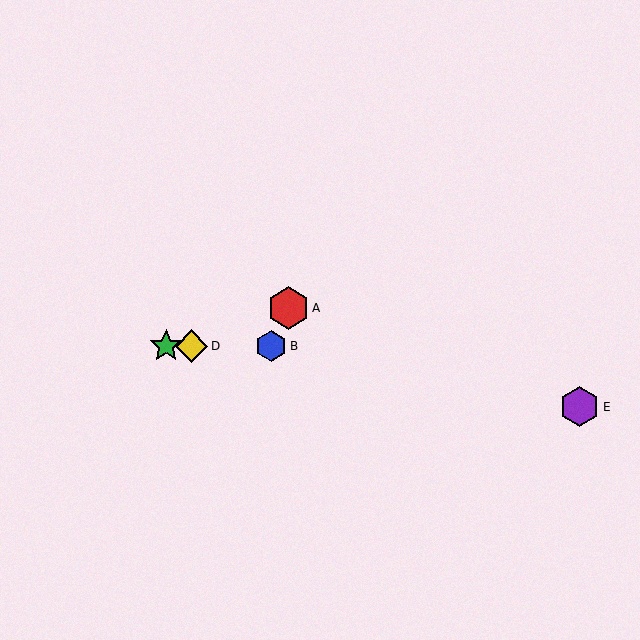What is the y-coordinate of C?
Object C is at y≈346.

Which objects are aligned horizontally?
Objects B, C, D are aligned horizontally.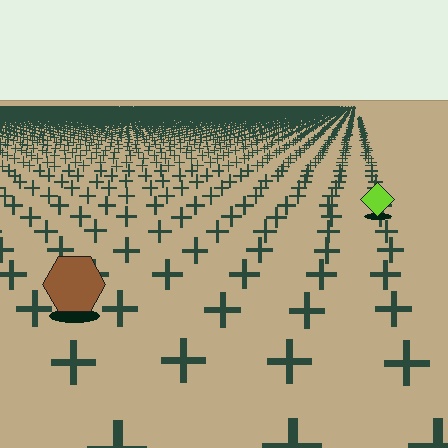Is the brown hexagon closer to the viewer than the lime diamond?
Yes. The brown hexagon is closer — you can tell from the texture gradient: the ground texture is coarser near it.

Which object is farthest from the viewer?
The lime diamond is farthest from the viewer. It appears smaller and the ground texture around it is denser.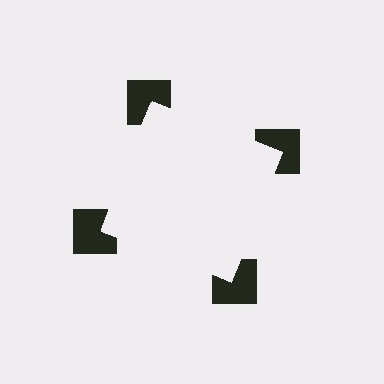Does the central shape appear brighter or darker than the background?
It typically appears slightly brighter than the background, even though no actual brightness change is drawn.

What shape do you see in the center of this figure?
An illusory square — its edges are inferred from the aligned wedge cuts in the notched squares, not physically drawn.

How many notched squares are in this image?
There are 4 — one at each vertex of the illusory square.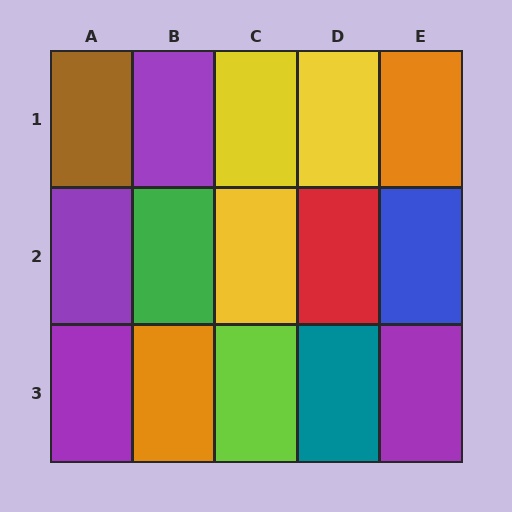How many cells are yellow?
3 cells are yellow.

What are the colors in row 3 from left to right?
Purple, orange, lime, teal, purple.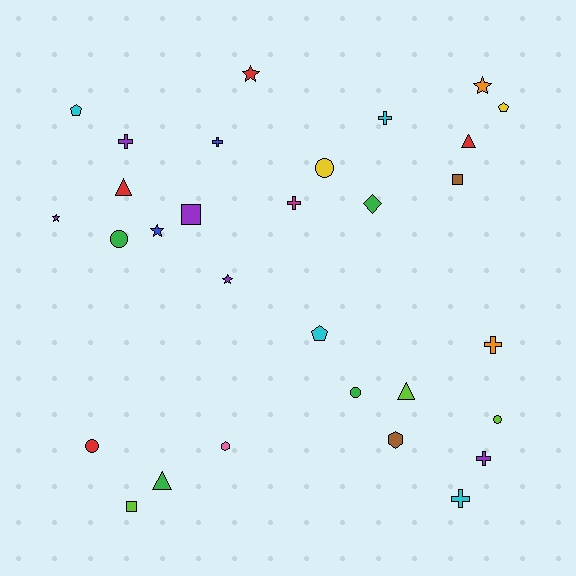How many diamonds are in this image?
There is 1 diamond.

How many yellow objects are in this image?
There are 2 yellow objects.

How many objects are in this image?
There are 30 objects.